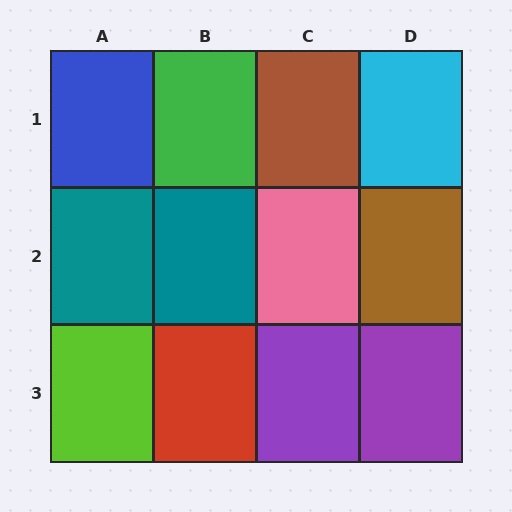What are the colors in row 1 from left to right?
Blue, green, brown, cyan.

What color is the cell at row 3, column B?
Red.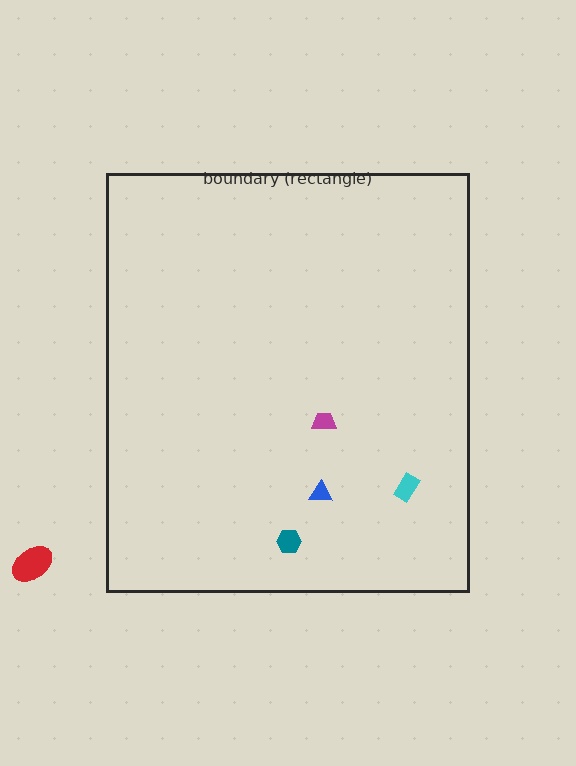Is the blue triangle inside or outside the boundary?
Inside.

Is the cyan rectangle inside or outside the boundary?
Inside.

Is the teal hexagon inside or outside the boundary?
Inside.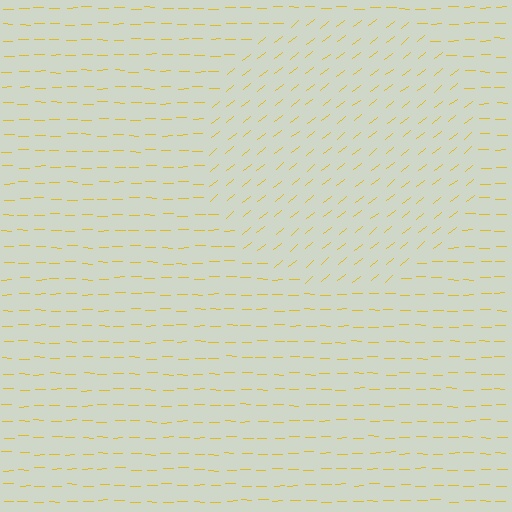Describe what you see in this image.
The image is filled with small yellow line segments. A circle region in the image has lines oriented differently from the surrounding lines, creating a visible texture boundary.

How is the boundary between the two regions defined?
The boundary is defined purely by a change in line orientation (approximately 39 degrees difference). All lines are the same color and thickness.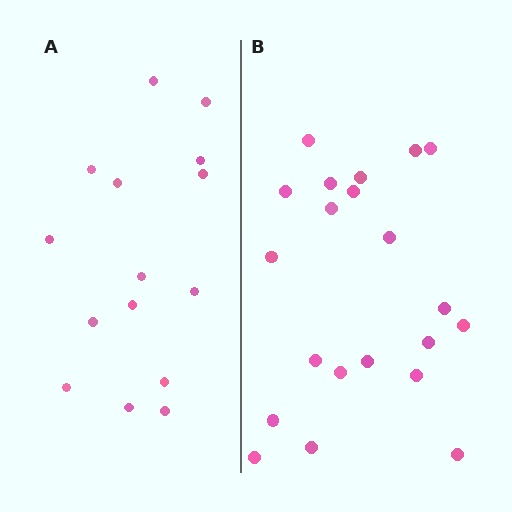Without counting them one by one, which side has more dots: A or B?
Region B (the right region) has more dots.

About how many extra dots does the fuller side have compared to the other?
Region B has about 6 more dots than region A.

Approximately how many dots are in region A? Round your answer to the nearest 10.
About 20 dots. (The exact count is 15, which rounds to 20.)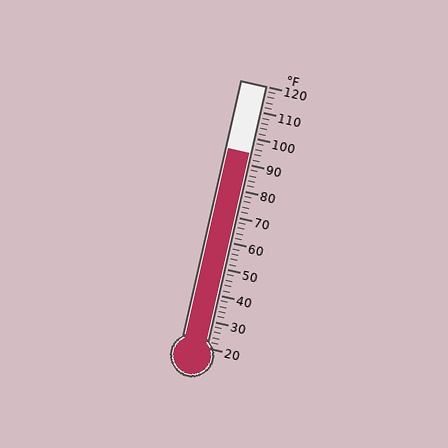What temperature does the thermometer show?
The thermometer shows approximately 94°F.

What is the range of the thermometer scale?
The thermometer scale ranges from 20°F to 120°F.